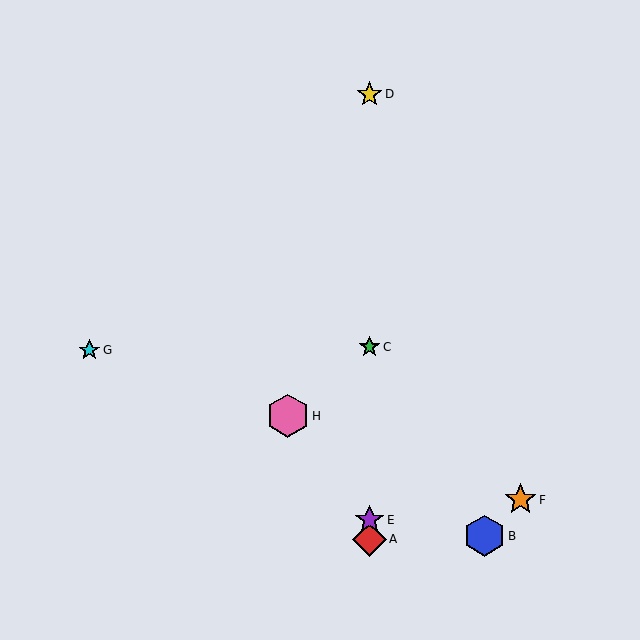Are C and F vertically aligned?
No, C is at x≈370 and F is at x≈521.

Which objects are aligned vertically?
Objects A, C, D, E are aligned vertically.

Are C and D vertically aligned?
Yes, both are at x≈370.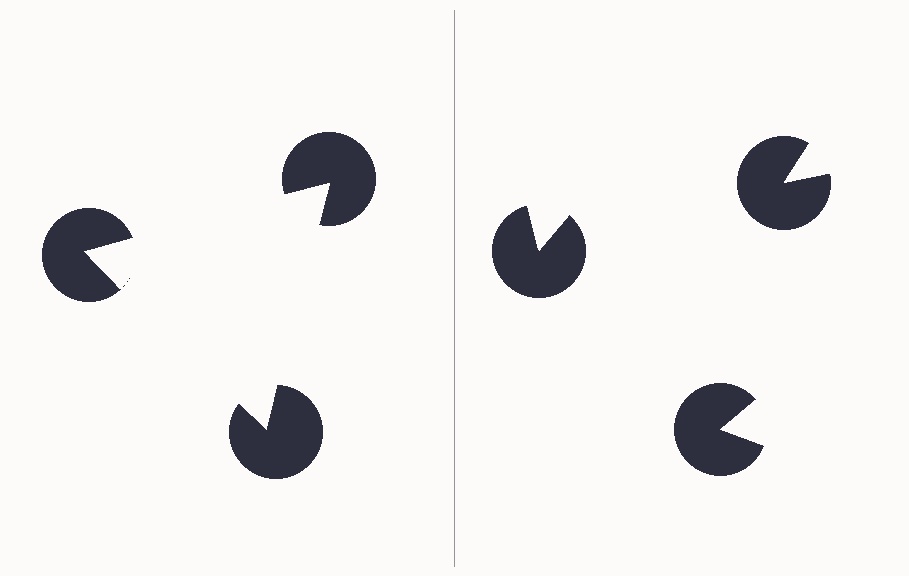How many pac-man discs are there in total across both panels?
6 — 3 on each side.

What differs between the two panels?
The pac-man discs are positioned identically on both sides; only the wedge orientations differ. On the left they align to a triangle; on the right they are misaligned.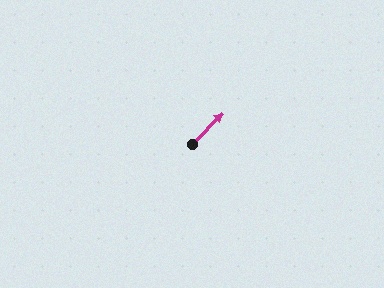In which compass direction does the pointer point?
Northeast.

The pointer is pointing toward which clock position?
Roughly 1 o'clock.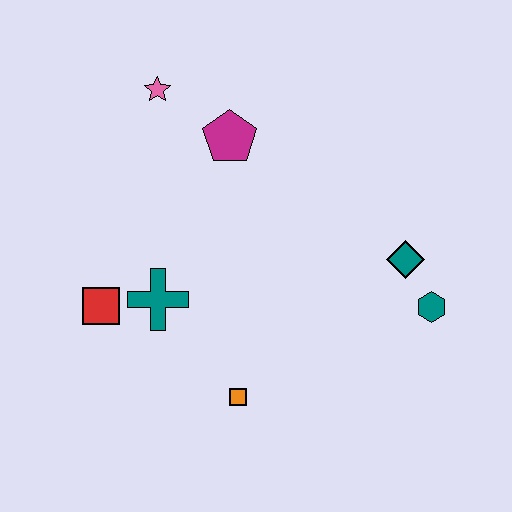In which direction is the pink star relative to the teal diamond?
The pink star is to the left of the teal diamond.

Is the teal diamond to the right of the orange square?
Yes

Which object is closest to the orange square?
The teal cross is closest to the orange square.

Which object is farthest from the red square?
The teal hexagon is farthest from the red square.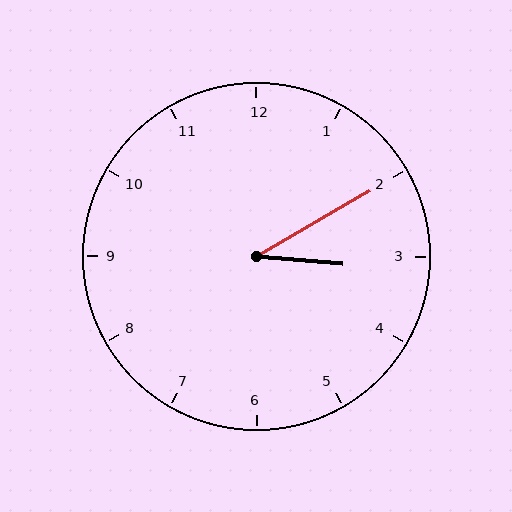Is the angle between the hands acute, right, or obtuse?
It is acute.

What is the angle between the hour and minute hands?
Approximately 35 degrees.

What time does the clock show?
3:10.